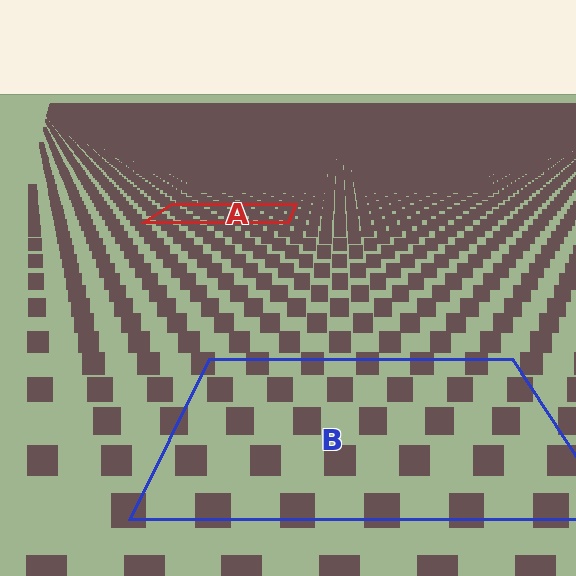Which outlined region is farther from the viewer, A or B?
Region A is farther from the viewer — the texture elements inside it appear smaller and more densely packed.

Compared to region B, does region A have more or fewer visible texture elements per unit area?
Region A has more texture elements per unit area — they are packed more densely because it is farther away.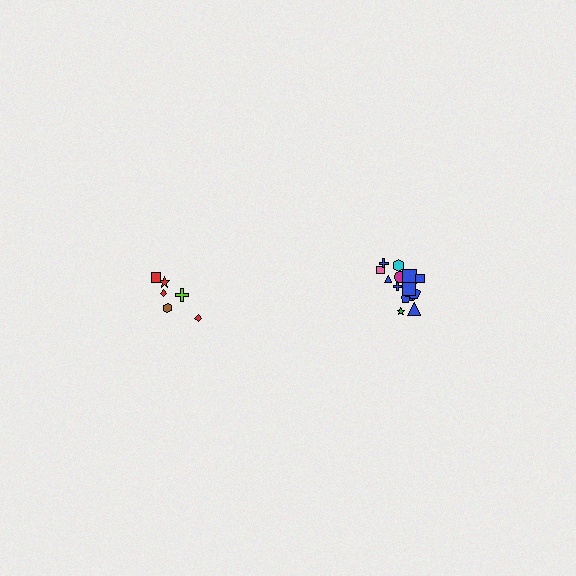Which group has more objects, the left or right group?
The right group.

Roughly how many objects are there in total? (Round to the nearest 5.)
Roughly 20 objects in total.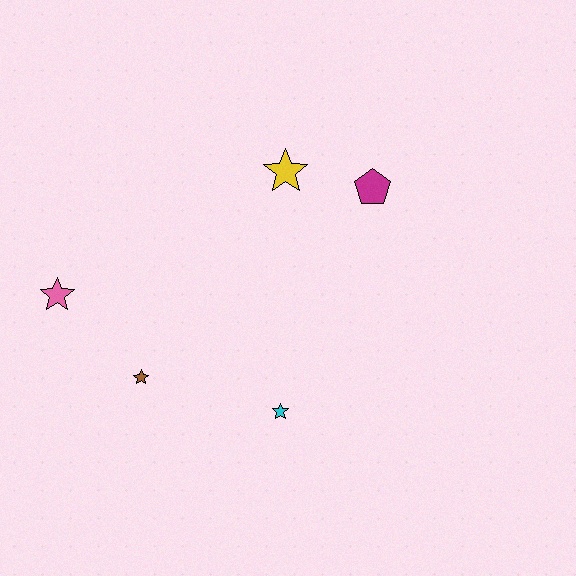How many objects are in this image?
There are 5 objects.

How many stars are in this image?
There are 4 stars.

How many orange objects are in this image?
There are no orange objects.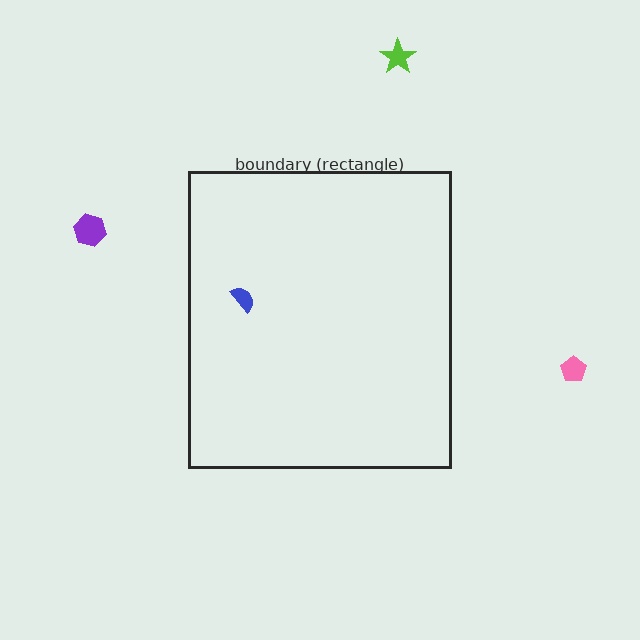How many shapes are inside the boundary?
1 inside, 3 outside.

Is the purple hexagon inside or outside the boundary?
Outside.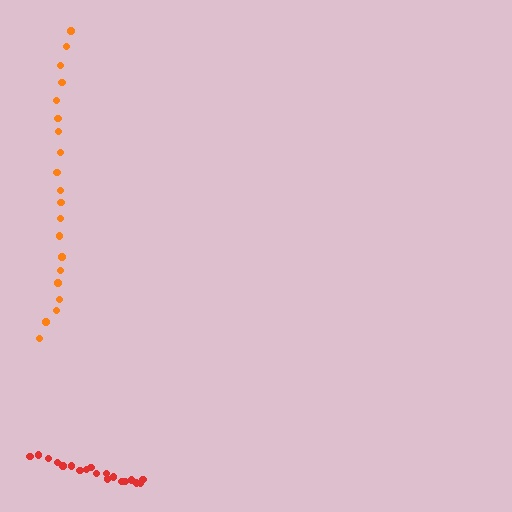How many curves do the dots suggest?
There are 2 distinct paths.